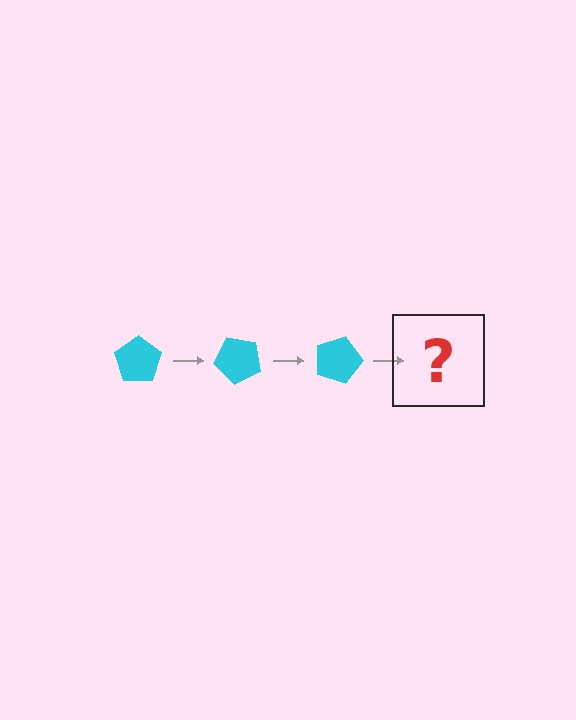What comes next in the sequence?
The next element should be a cyan pentagon rotated 135 degrees.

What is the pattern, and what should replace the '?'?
The pattern is that the pentagon rotates 45 degrees each step. The '?' should be a cyan pentagon rotated 135 degrees.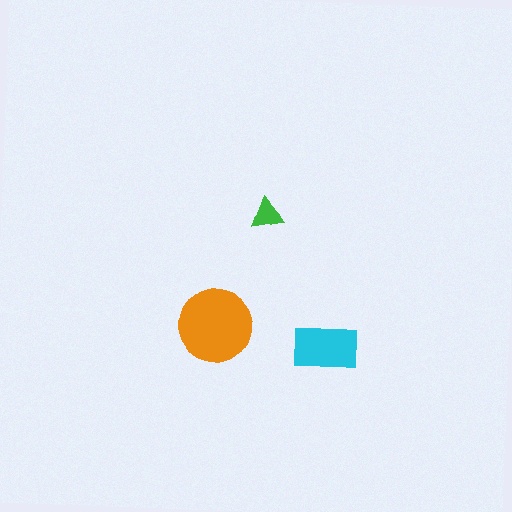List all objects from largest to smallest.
The orange circle, the cyan rectangle, the green triangle.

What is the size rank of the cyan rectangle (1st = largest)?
2nd.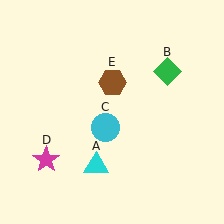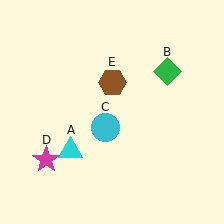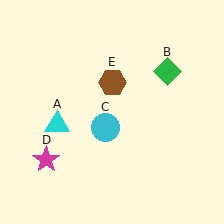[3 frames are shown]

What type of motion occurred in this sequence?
The cyan triangle (object A) rotated clockwise around the center of the scene.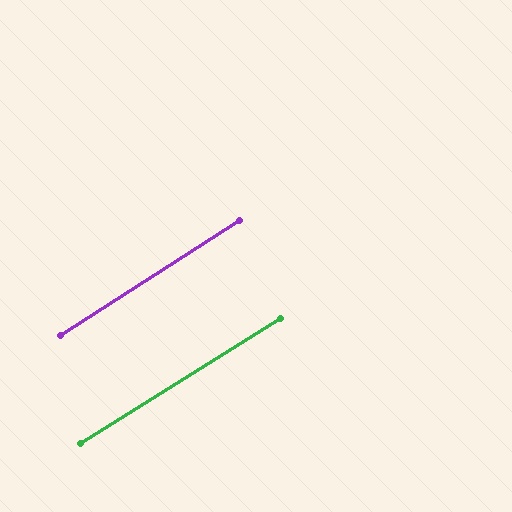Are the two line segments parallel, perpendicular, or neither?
Parallel — their directions differ by only 1.0°.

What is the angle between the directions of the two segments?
Approximately 1 degree.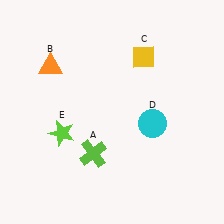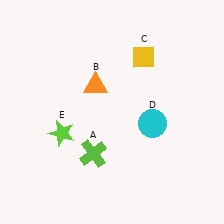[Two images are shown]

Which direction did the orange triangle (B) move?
The orange triangle (B) moved right.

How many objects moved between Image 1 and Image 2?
1 object moved between the two images.